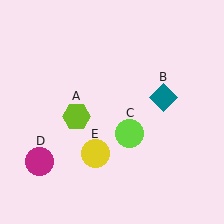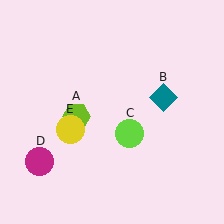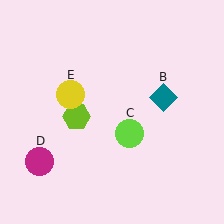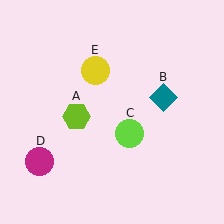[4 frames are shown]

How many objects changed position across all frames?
1 object changed position: yellow circle (object E).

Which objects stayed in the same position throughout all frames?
Lime hexagon (object A) and teal diamond (object B) and lime circle (object C) and magenta circle (object D) remained stationary.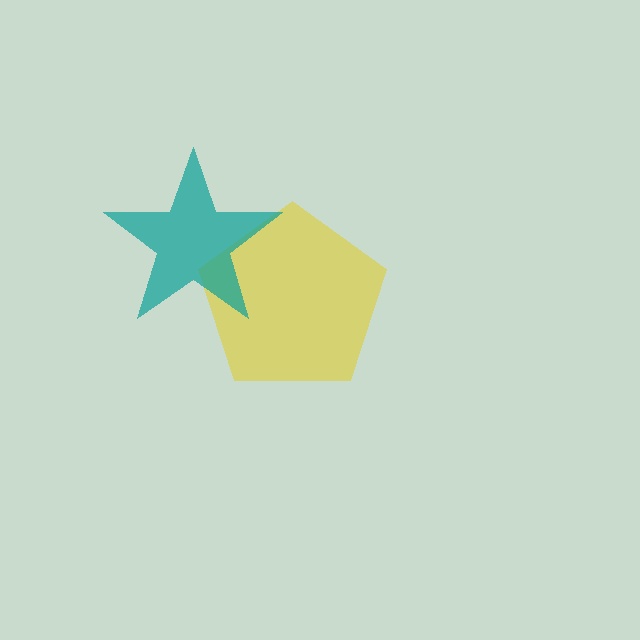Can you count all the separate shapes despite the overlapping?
Yes, there are 2 separate shapes.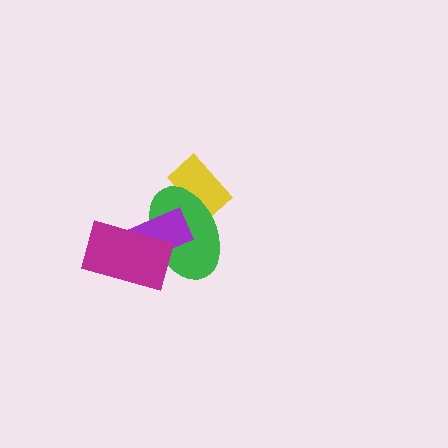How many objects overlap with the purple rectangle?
2 objects overlap with the purple rectangle.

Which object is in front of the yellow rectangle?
The green ellipse is in front of the yellow rectangle.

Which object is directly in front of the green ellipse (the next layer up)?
The purple rectangle is directly in front of the green ellipse.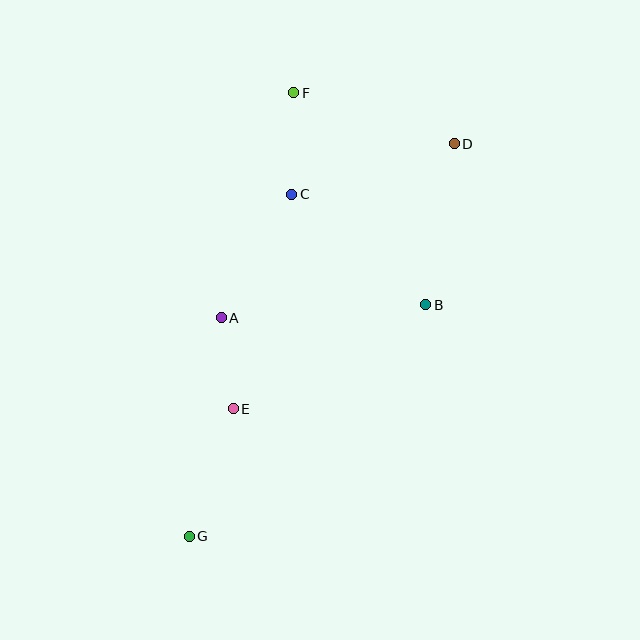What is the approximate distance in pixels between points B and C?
The distance between B and C is approximately 174 pixels.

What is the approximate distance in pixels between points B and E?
The distance between B and E is approximately 219 pixels.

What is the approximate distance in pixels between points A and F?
The distance between A and F is approximately 236 pixels.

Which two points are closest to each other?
Points A and E are closest to each other.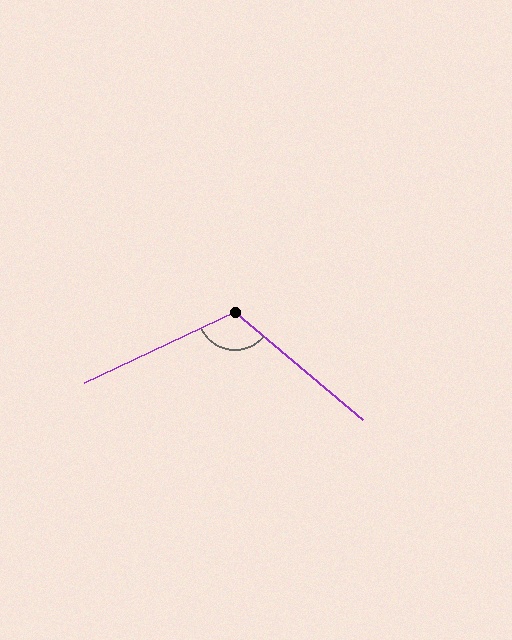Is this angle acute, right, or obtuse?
It is obtuse.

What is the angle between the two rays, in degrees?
Approximately 115 degrees.